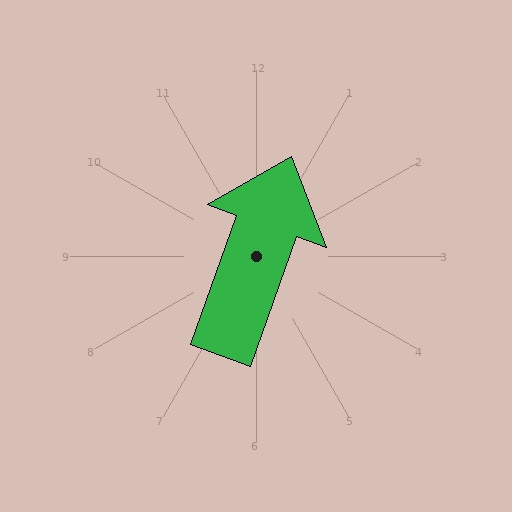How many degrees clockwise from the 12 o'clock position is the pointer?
Approximately 20 degrees.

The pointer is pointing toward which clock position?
Roughly 1 o'clock.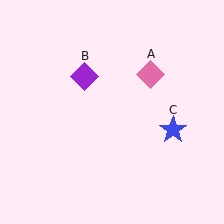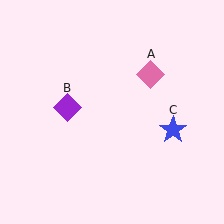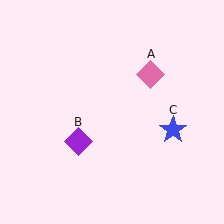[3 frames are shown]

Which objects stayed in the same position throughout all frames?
Pink diamond (object A) and blue star (object C) remained stationary.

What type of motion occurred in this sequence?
The purple diamond (object B) rotated counterclockwise around the center of the scene.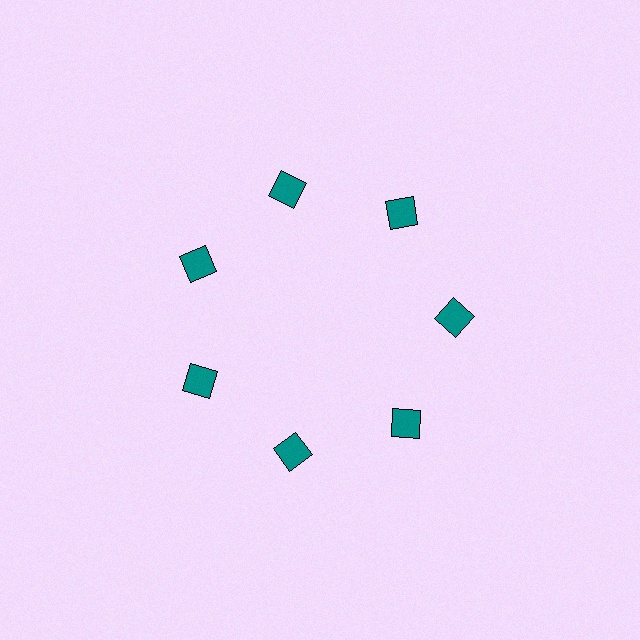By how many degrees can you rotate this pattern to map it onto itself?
The pattern maps onto itself every 51 degrees of rotation.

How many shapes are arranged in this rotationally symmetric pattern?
There are 7 shapes, arranged in 7 groups of 1.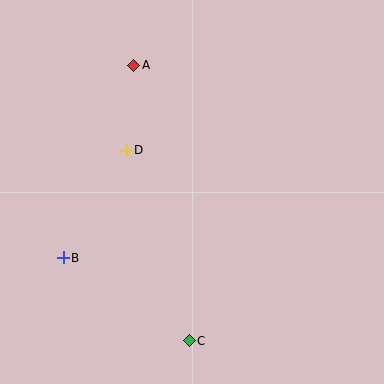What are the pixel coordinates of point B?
Point B is at (63, 258).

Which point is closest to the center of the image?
Point D at (126, 150) is closest to the center.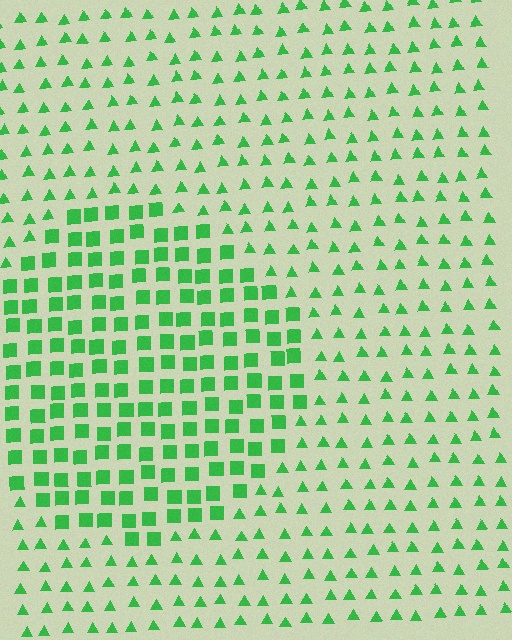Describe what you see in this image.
The image is filled with small green elements arranged in a uniform grid. A circle-shaped region contains squares, while the surrounding area contains triangles. The boundary is defined purely by the change in element shape.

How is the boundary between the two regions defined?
The boundary is defined by a change in element shape: squares inside vs. triangles outside. All elements share the same color and spacing.